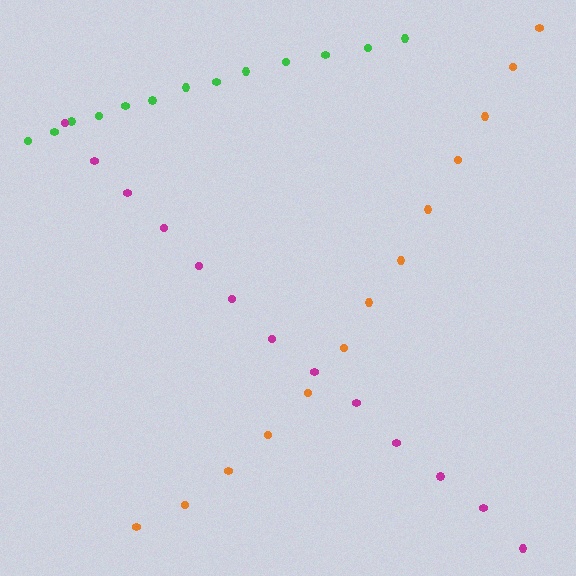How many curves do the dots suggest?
There are 3 distinct paths.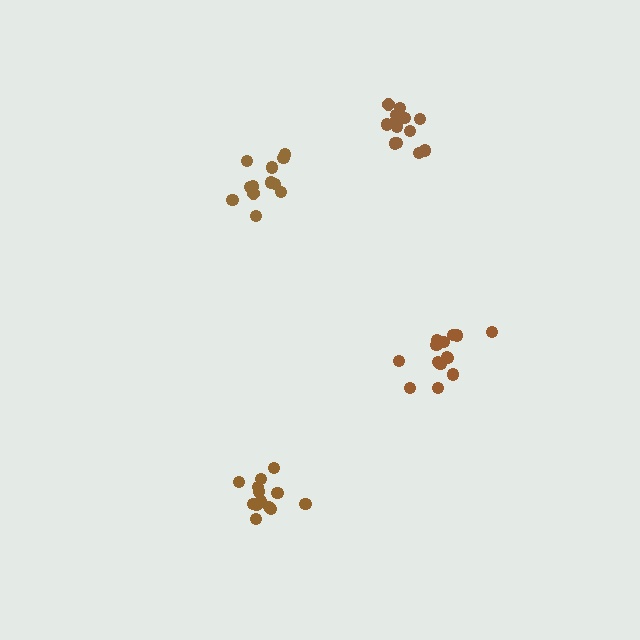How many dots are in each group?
Group 1: 14 dots, Group 2: 14 dots, Group 3: 12 dots, Group 4: 14 dots (54 total).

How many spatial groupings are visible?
There are 4 spatial groupings.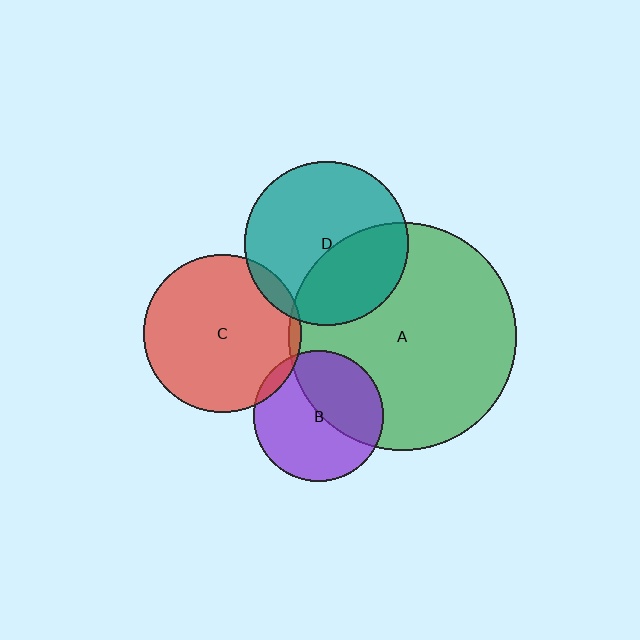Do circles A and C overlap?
Yes.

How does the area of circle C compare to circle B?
Approximately 1.5 times.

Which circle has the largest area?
Circle A (green).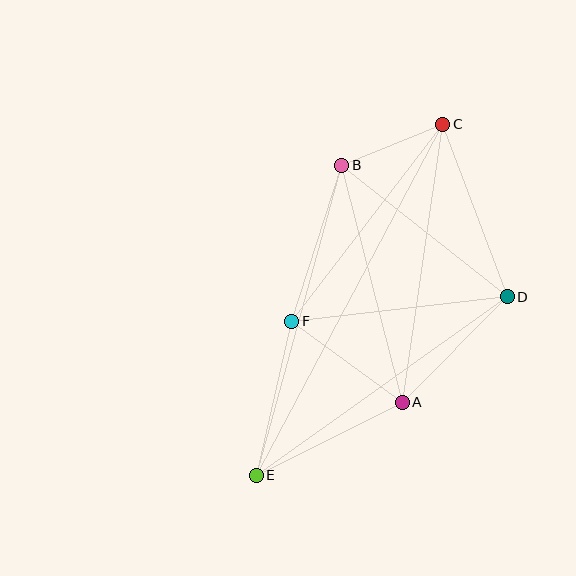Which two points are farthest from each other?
Points C and E are farthest from each other.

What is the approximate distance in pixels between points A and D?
The distance between A and D is approximately 149 pixels.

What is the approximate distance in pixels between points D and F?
The distance between D and F is approximately 217 pixels.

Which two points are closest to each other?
Points B and C are closest to each other.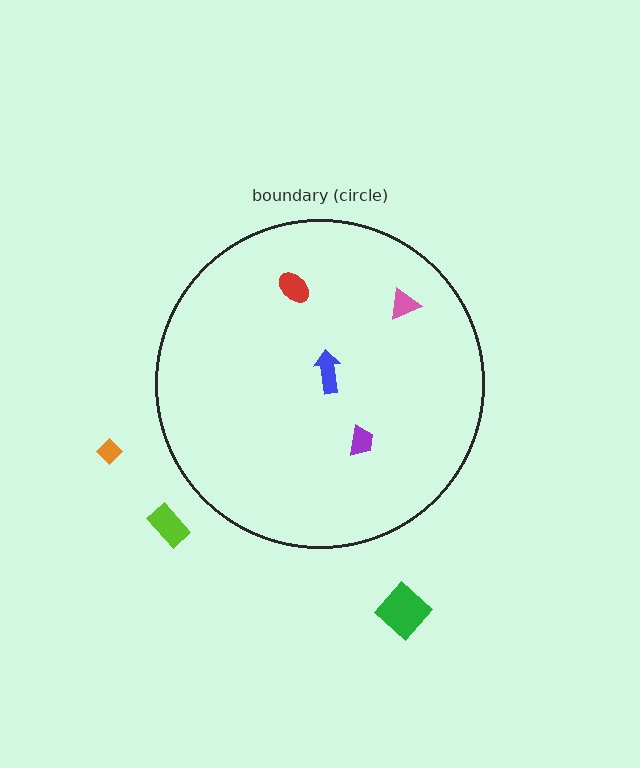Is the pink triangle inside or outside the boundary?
Inside.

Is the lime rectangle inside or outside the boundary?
Outside.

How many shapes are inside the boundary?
4 inside, 3 outside.